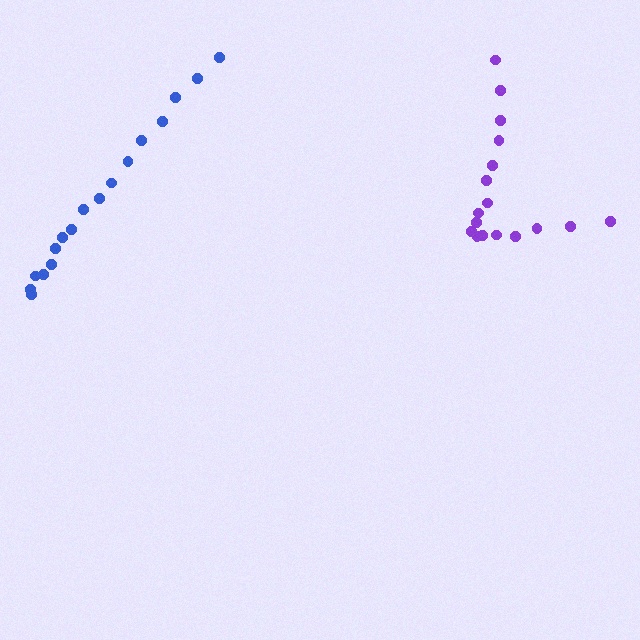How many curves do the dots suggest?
There are 2 distinct paths.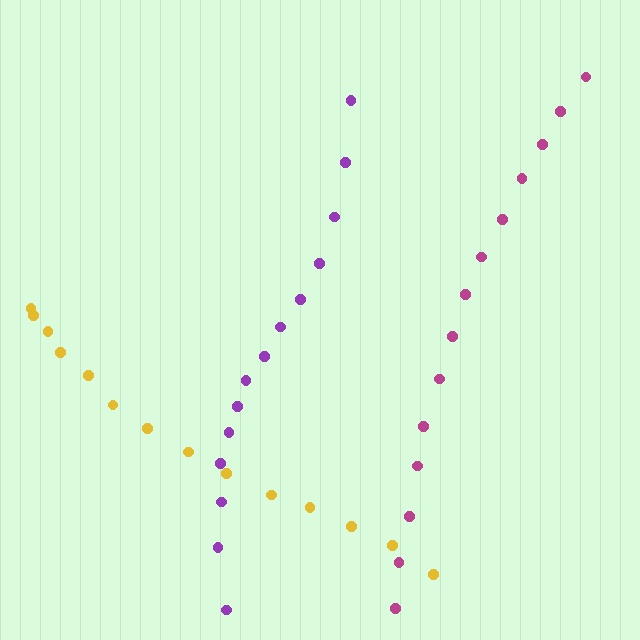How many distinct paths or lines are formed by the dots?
There are 3 distinct paths.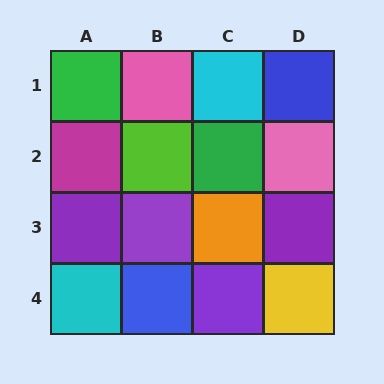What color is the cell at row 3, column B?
Purple.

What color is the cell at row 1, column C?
Cyan.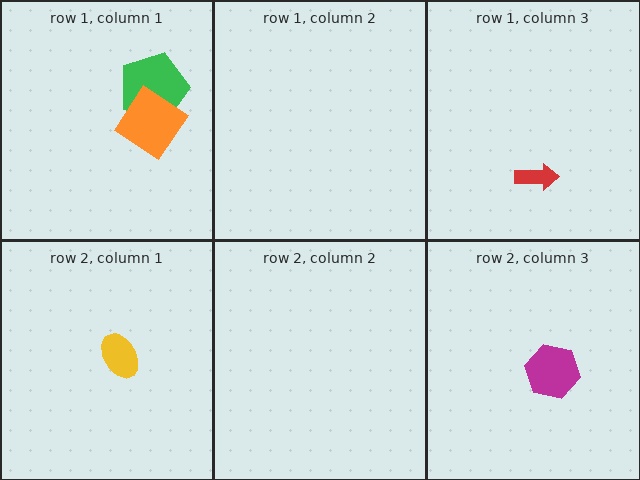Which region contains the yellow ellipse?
The row 2, column 1 region.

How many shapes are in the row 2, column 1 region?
1.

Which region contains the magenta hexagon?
The row 2, column 3 region.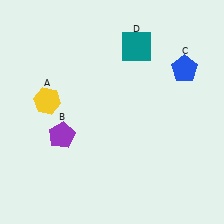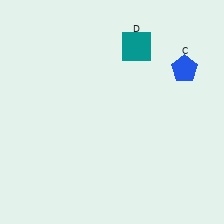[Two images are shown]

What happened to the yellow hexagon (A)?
The yellow hexagon (A) was removed in Image 2. It was in the top-left area of Image 1.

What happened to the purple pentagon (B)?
The purple pentagon (B) was removed in Image 2. It was in the bottom-left area of Image 1.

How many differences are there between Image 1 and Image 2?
There are 2 differences between the two images.